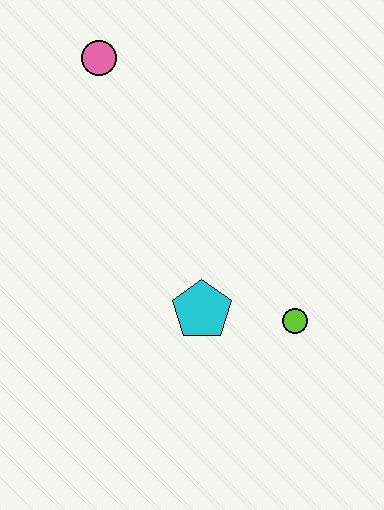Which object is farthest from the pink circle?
The lime circle is farthest from the pink circle.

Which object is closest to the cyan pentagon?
The lime circle is closest to the cyan pentagon.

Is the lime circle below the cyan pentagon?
Yes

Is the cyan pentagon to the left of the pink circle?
No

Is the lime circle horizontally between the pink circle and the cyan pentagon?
No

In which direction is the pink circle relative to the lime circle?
The pink circle is above the lime circle.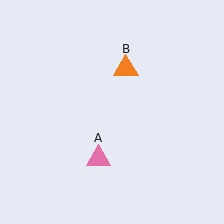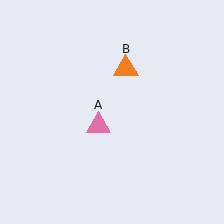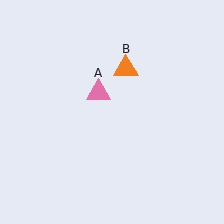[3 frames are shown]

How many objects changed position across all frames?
1 object changed position: pink triangle (object A).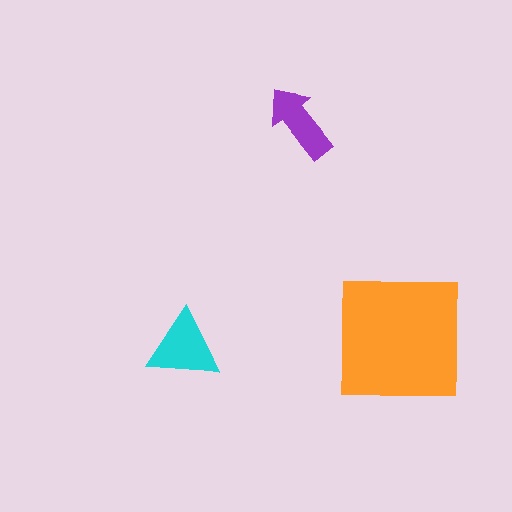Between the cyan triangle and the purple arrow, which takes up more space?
The cyan triangle.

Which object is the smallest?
The purple arrow.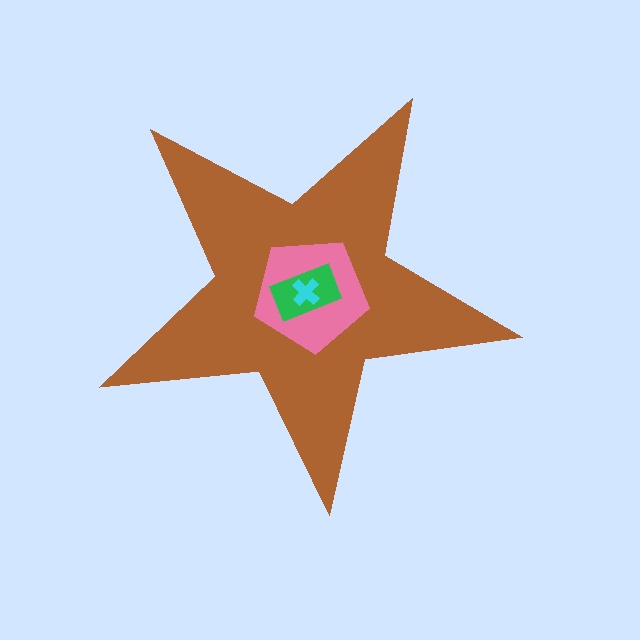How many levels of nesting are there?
4.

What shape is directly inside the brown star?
The pink pentagon.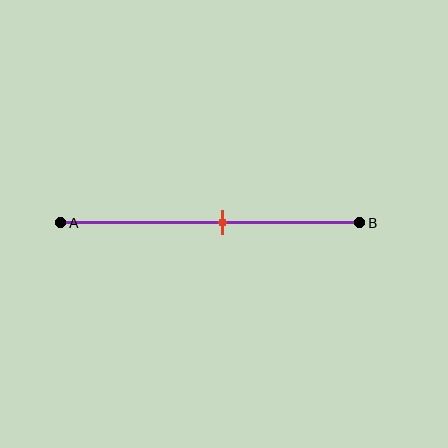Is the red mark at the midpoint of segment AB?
No, the mark is at about 55% from A, not at the 50% midpoint.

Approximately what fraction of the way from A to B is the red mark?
The red mark is approximately 55% of the way from A to B.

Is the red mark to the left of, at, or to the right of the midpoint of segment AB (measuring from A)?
The red mark is to the right of the midpoint of segment AB.